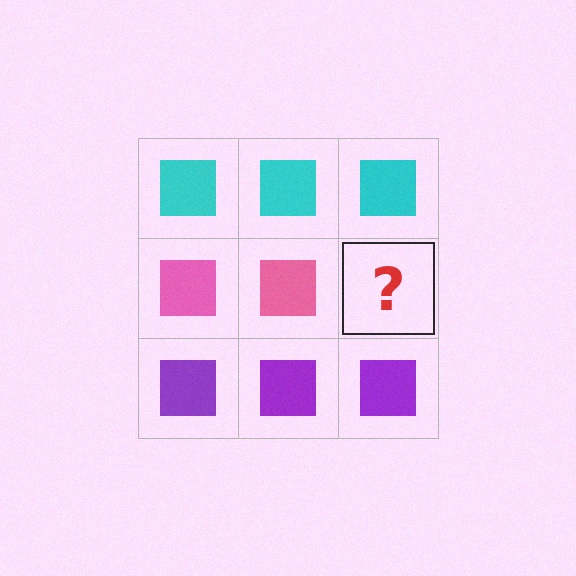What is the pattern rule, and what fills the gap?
The rule is that each row has a consistent color. The gap should be filled with a pink square.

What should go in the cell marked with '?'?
The missing cell should contain a pink square.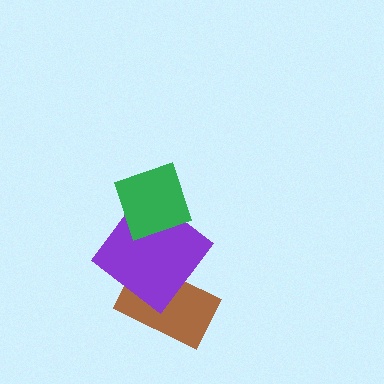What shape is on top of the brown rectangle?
The purple diamond is on top of the brown rectangle.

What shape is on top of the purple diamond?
The green diamond is on top of the purple diamond.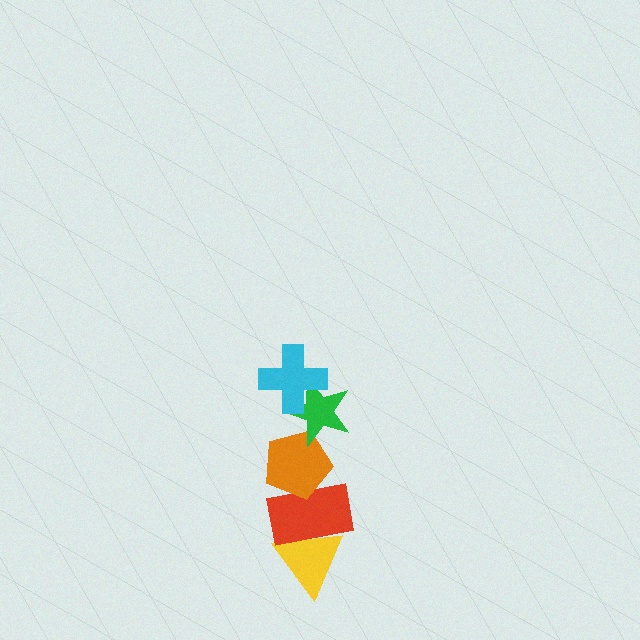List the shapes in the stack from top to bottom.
From top to bottom: the cyan cross, the green star, the orange pentagon, the red rectangle, the yellow triangle.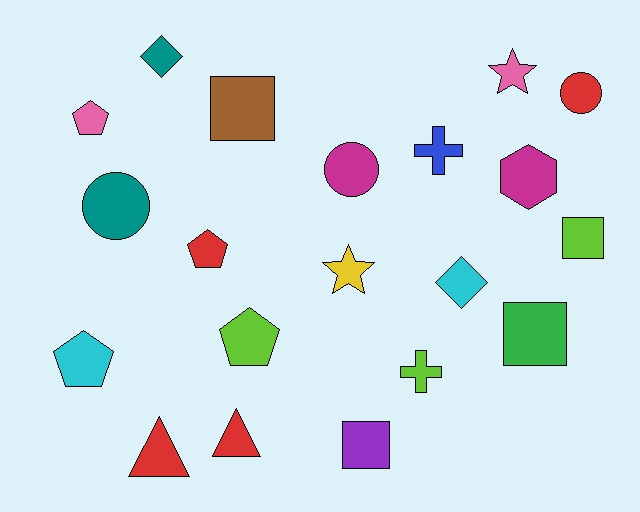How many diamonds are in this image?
There are 2 diamonds.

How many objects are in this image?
There are 20 objects.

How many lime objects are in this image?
There are 3 lime objects.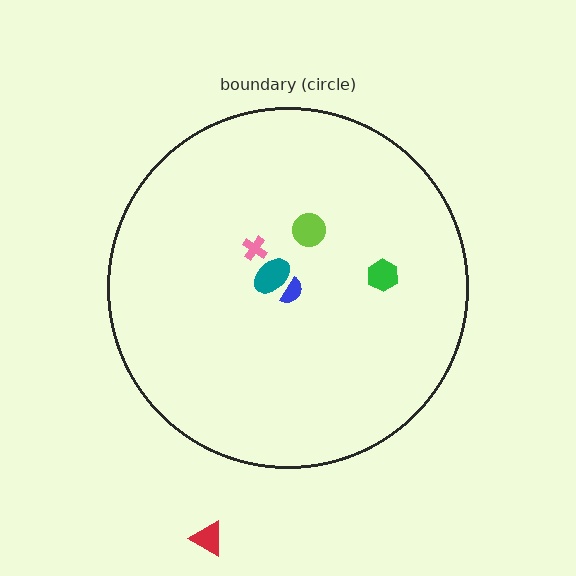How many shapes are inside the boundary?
5 inside, 1 outside.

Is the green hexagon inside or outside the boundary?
Inside.